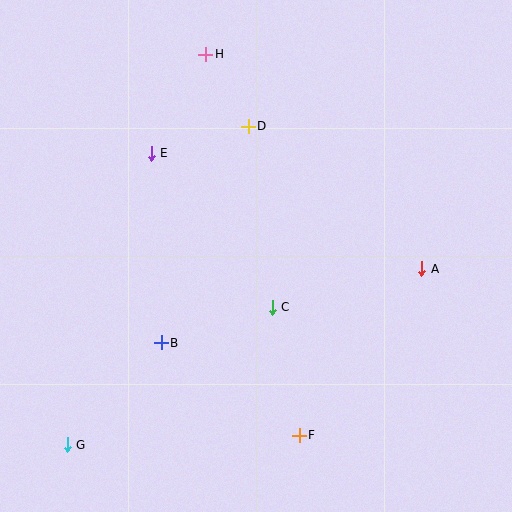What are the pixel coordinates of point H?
Point H is at (206, 54).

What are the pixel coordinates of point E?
Point E is at (151, 153).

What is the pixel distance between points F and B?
The distance between F and B is 166 pixels.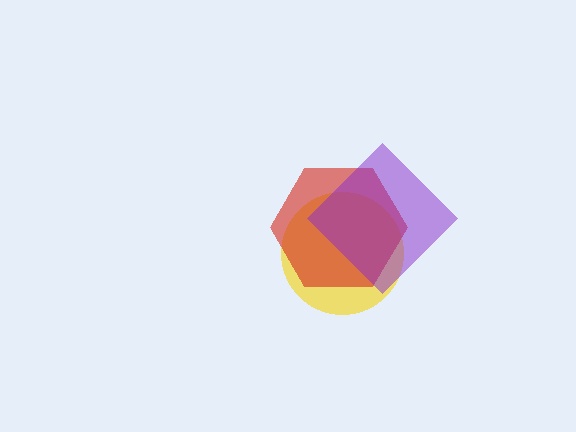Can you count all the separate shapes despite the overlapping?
Yes, there are 3 separate shapes.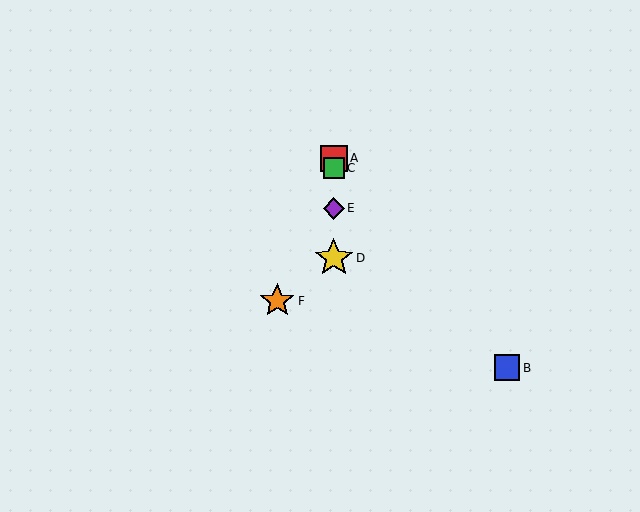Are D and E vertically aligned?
Yes, both are at x≈334.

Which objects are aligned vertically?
Objects A, C, D, E are aligned vertically.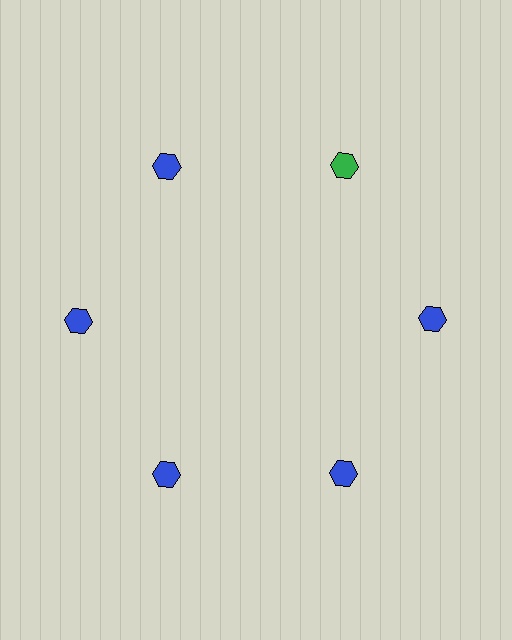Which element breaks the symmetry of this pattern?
The green hexagon at roughly the 1 o'clock position breaks the symmetry. All other shapes are blue hexagons.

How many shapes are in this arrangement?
There are 6 shapes arranged in a ring pattern.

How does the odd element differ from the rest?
It has a different color: green instead of blue.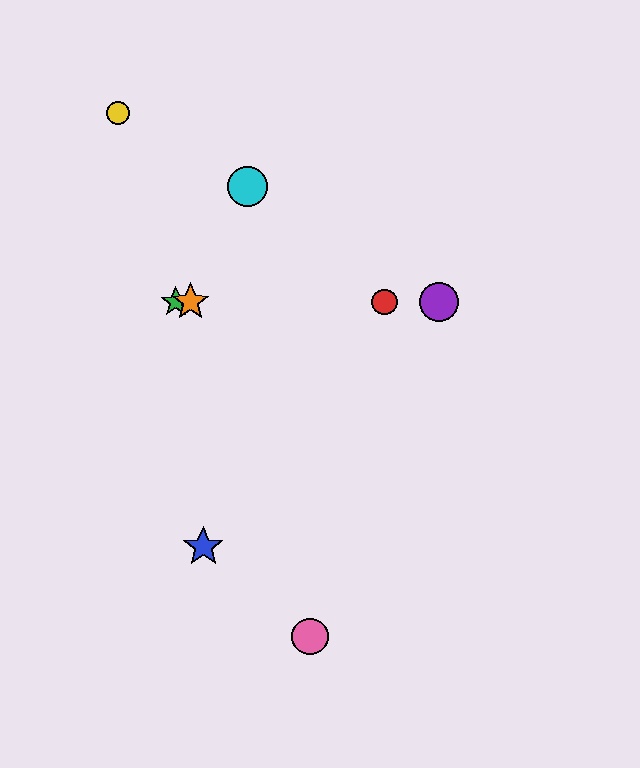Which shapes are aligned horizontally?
The red circle, the green star, the purple circle, the orange star are aligned horizontally.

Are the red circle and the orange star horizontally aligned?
Yes, both are at y≈302.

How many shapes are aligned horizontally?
4 shapes (the red circle, the green star, the purple circle, the orange star) are aligned horizontally.